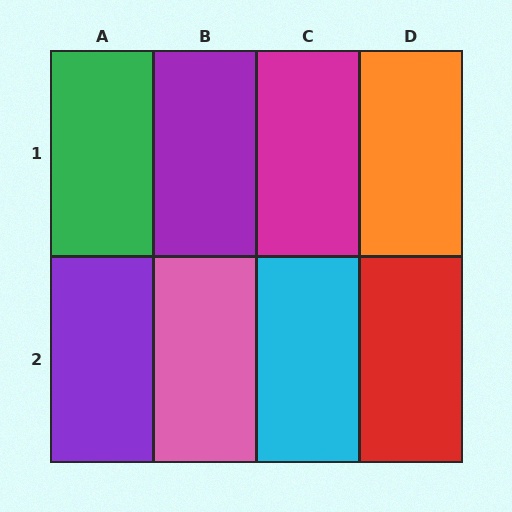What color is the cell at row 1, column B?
Purple.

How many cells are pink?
1 cell is pink.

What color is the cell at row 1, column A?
Green.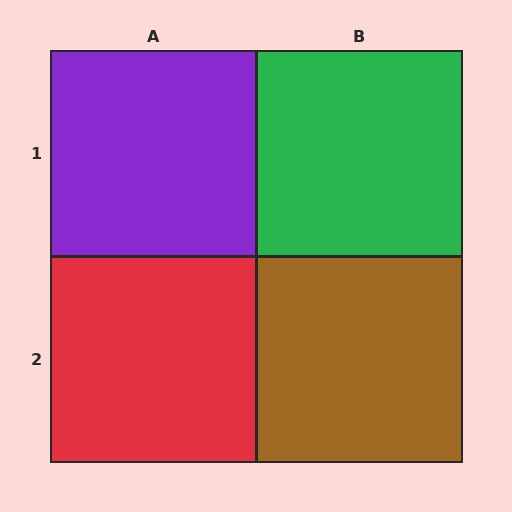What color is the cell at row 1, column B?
Green.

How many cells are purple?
1 cell is purple.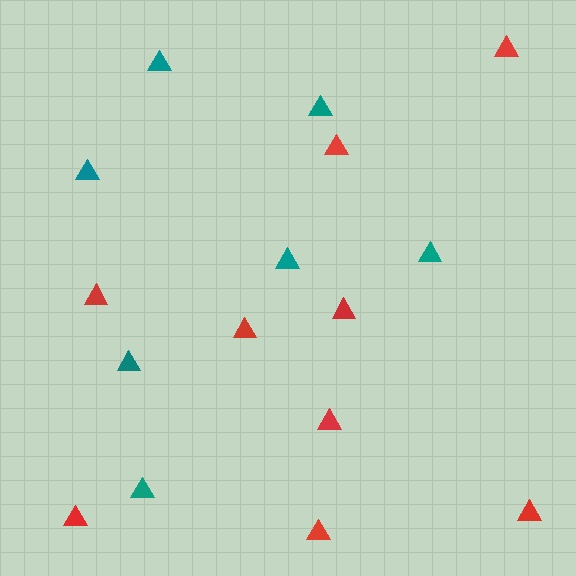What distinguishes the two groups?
There are 2 groups: one group of teal triangles (7) and one group of red triangles (9).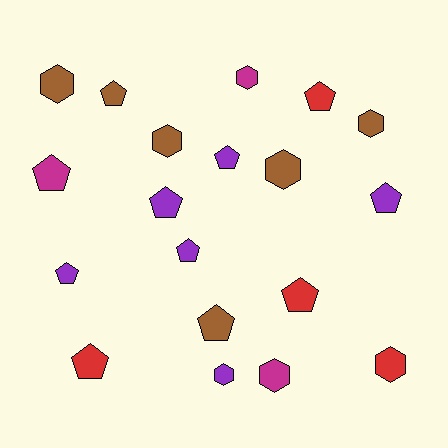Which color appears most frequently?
Purple, with 6 objects.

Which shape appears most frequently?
Pentagon, with 11 objects.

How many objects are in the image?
There are 19 objects.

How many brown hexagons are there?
There are 4 brown hexagons.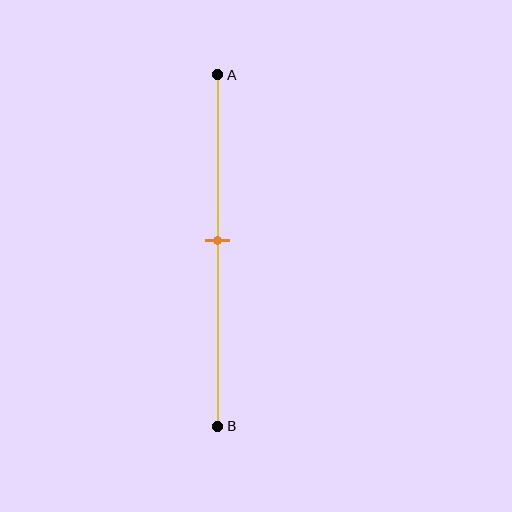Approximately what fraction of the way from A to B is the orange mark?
The orange mark is approximately 45% of the way from A to B.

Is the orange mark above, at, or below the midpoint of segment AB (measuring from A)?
The orange mark is approximately at the midpoint of segment AB.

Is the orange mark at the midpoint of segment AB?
Yes, the mark is approximately at the midpoint.